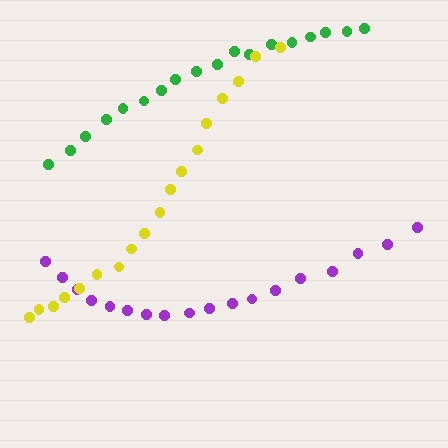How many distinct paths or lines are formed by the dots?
There are 3 distinct paths.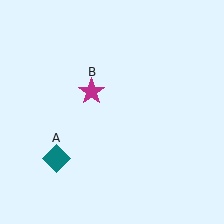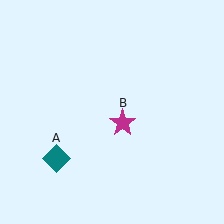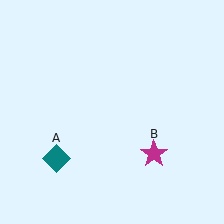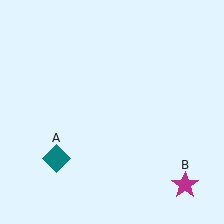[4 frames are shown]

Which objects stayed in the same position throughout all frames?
Teal diamond (object A) remained stationary.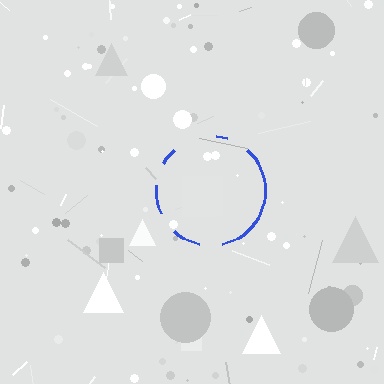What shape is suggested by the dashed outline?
The dashed outline suggests a circle.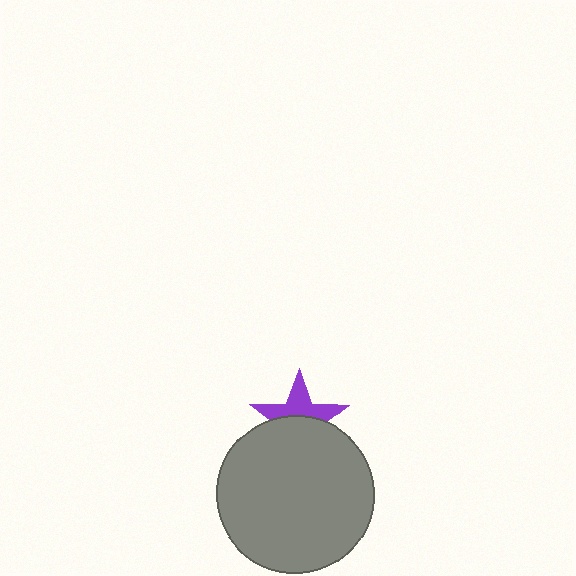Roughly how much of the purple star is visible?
About half of it is visible (roughly 48%).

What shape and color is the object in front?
The object in front is a gray circle.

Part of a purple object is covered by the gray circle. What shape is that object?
It is a star.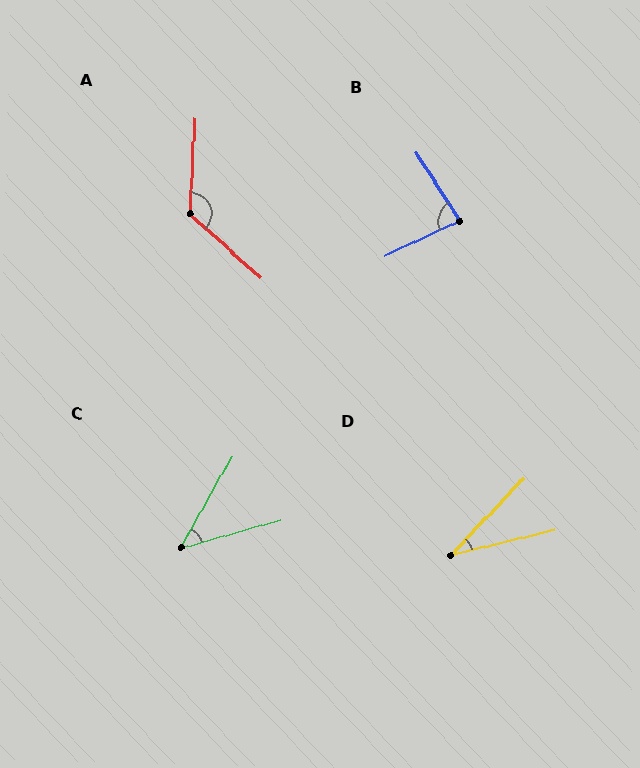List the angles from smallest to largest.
D (33°), C (45°), B (83°), A (129°).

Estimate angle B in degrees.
Approximately 83 degrees.